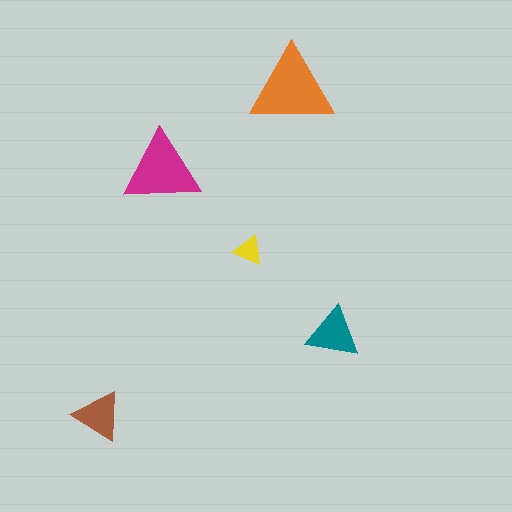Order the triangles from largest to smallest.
the orange one, the magenta one, the teal one, the brown one, the yellow one.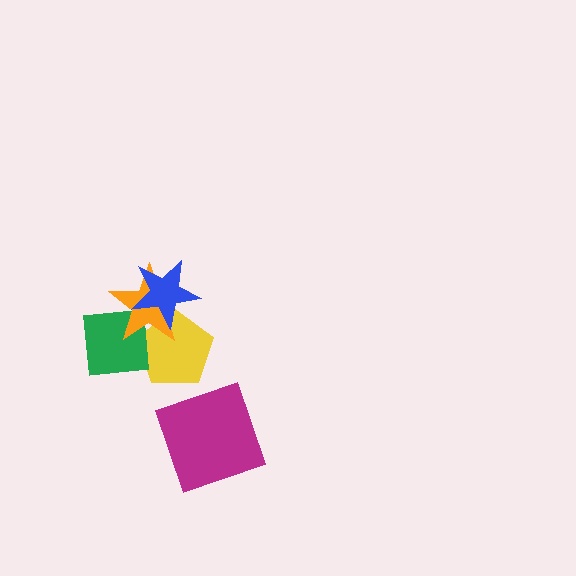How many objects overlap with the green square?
3 objects overlap with the green square.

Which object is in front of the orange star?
The blue star is in front of the orange star.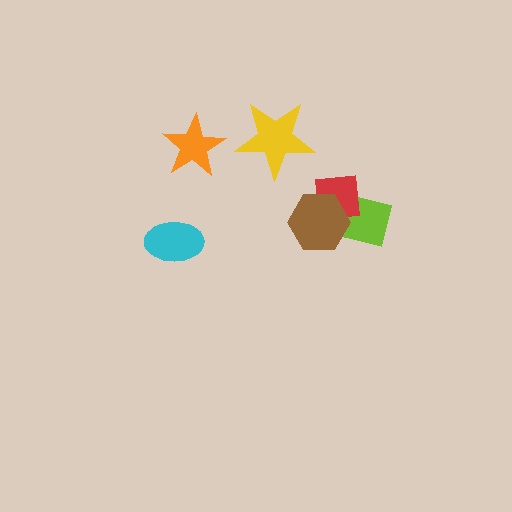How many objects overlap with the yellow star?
0 objects overlap with the yellow star.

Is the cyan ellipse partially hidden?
No, no other shape covers it.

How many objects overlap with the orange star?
0 objects overlap with the orange star.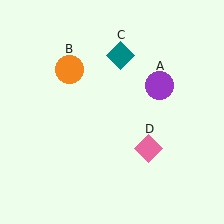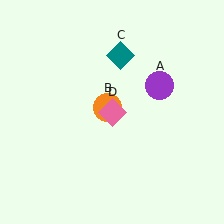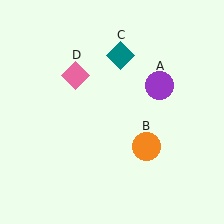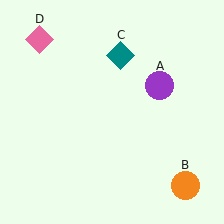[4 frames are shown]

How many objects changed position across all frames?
2 objects changed position: orange circle (object B), pink diamond (object D).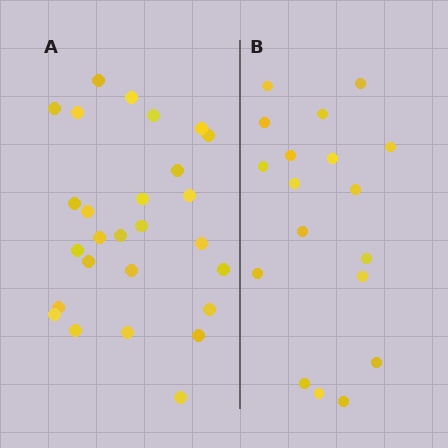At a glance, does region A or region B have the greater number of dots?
Region A (the left region) has more dots.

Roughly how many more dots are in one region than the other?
Region A has roughly 8 or so more dots than region B.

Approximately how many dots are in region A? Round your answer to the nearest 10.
About 30 dots. (The exact count is 27, which rounds to 30.)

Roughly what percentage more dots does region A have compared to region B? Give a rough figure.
About 50% more.